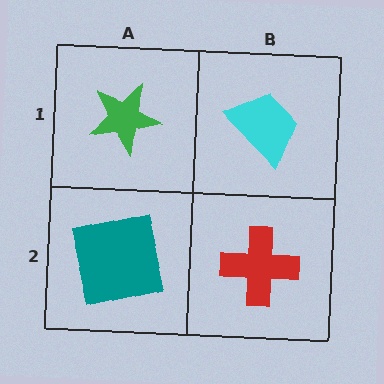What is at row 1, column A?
A green star.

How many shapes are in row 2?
2 shapes.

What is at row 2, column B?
A red cross.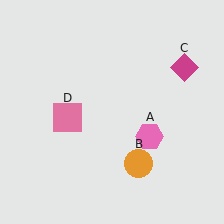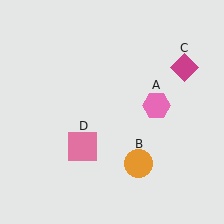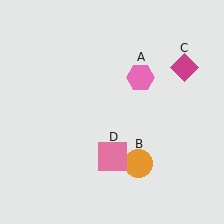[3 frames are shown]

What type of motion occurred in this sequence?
The pink hexagon (object A), pink square (object D) rotated counterclockwise around the center of the scene.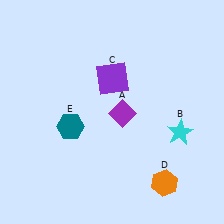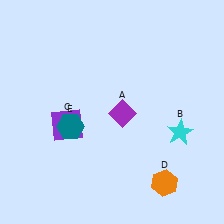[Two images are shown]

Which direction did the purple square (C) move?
The purple square (C) moved down.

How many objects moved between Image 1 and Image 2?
1 object moved between the two images.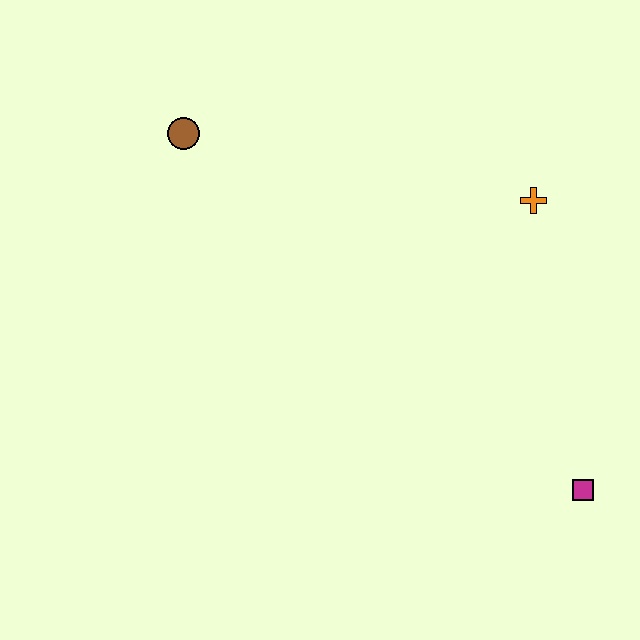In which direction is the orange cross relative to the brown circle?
The orange cross is to the right of the brown circle.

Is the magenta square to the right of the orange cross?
Yes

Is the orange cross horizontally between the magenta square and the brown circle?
Yes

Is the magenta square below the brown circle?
Yes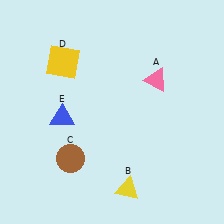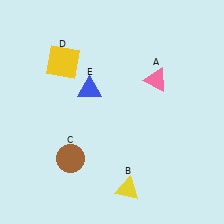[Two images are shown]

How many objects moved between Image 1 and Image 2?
1 object moved between the two images.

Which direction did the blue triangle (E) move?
The blue triangle (E) moved right.